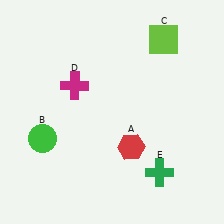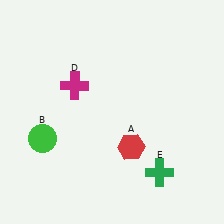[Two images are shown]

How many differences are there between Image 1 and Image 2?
There is 1 difference between the two images.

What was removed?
The lime square (C) was removed in Image 2.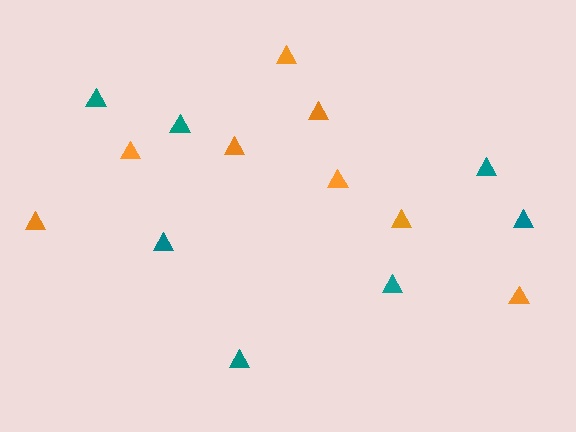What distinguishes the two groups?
There are 2 groups: one group of teal triangles (7) and one group of orange triangles (8).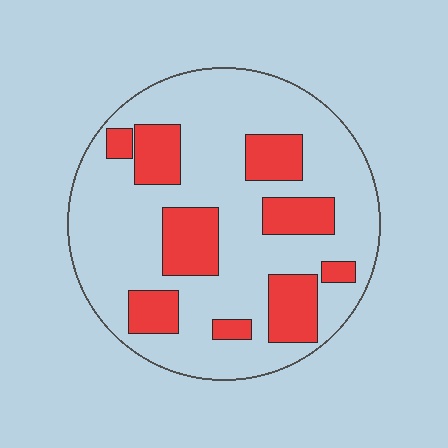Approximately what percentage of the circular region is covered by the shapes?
Approximately 25%.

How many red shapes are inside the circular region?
9.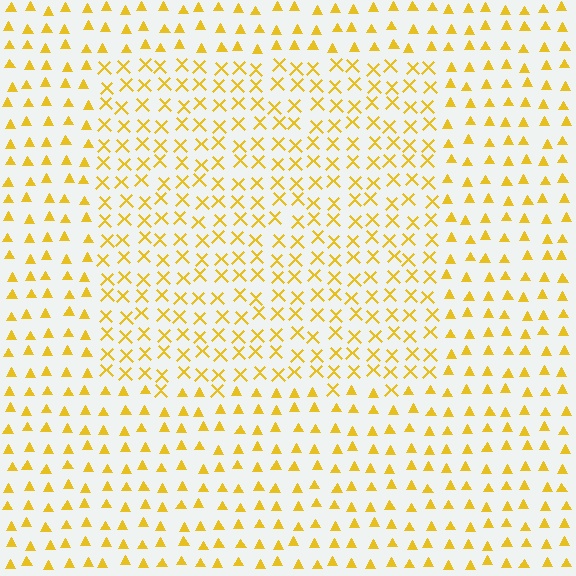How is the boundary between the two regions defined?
The boundary is defined by a change in element shape: X marks inside vs. triangles outside. All elements share the same color and spacing.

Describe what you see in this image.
The image is filled with small yellow elements arranged in a uniform grid. A rectangle-shaped region contains X marks, while the surrounding area contains triangles. The boundary is defined purely by the change in element shape.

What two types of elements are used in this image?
The image uses X marks inside the rectangle region and triangles outside it.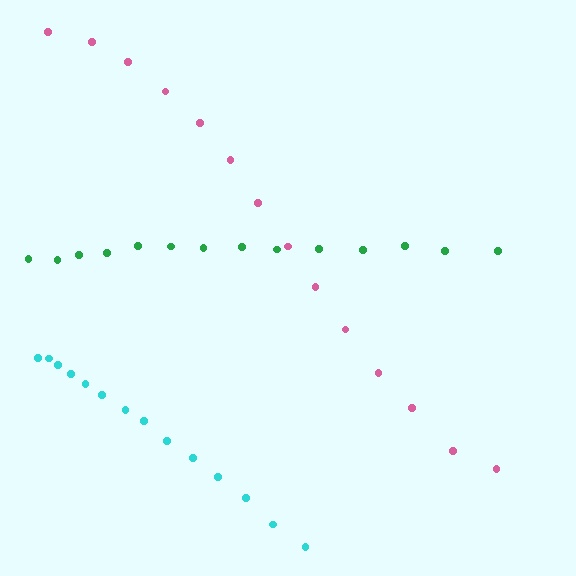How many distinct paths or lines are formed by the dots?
There are 3 distinct paths.